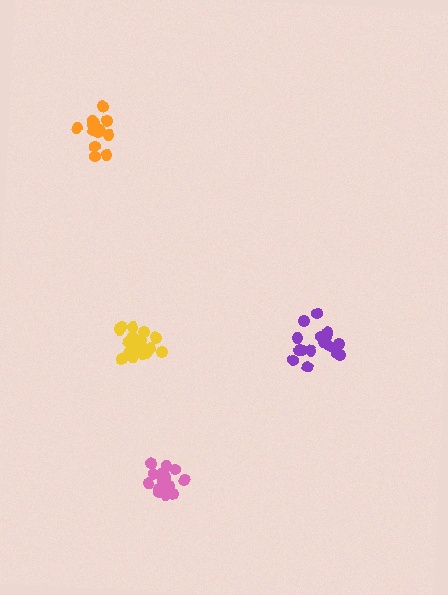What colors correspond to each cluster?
The clusters are colored: purple, yellow, orange, pink.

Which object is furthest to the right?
The purple cluster is rightmost.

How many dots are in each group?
Group 1: 17 dots, Group 2: 18 dots, Group 3: 14 dots, Group 4: 16 dots (65 total).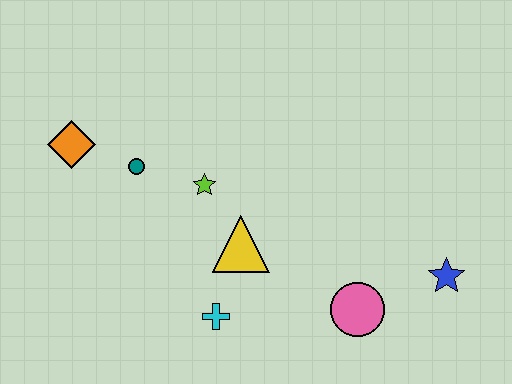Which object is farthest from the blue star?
The orange diamond is farthest from the blue star.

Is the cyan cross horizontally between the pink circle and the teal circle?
Yes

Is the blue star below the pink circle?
No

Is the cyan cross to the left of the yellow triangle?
Yes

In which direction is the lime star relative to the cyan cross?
The lime star is above the cyan cross.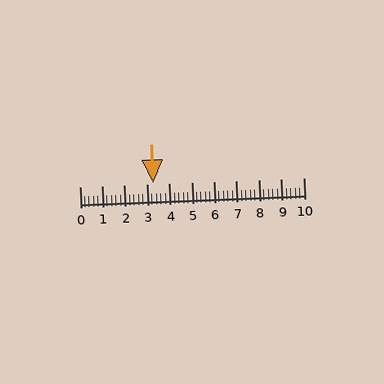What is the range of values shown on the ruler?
The ruler shows values from 0 to 10.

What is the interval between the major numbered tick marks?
The major tick marks are spaced 1 units apart.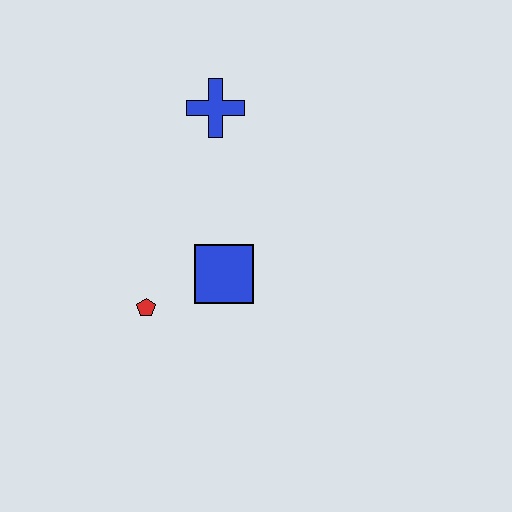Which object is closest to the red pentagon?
The blue square is closest to the red pentagon.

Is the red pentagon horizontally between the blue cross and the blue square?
No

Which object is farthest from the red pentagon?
The blue cross is farthest from the red pentagon.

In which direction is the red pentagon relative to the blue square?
The red pentagon is to the left of the blue square.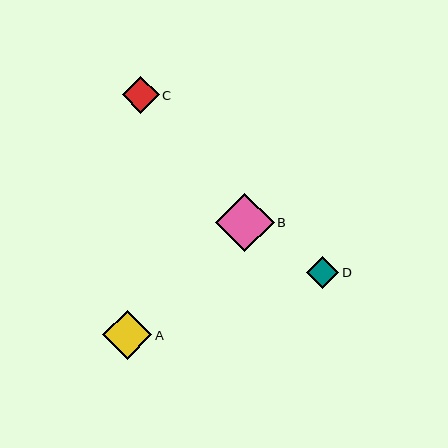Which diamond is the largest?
Diamond B is the largest with a size of approximately 58 pixels.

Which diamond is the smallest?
Diamond D is the smallest with a size of approximately 32 pixels.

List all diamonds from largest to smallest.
From largest to smallest: B, A, C, D.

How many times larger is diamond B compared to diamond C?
Diamond B is approximately 1.6 times the size of diamond C.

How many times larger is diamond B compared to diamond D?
Diamond B is approximately 1.8 times the size of diamond D.